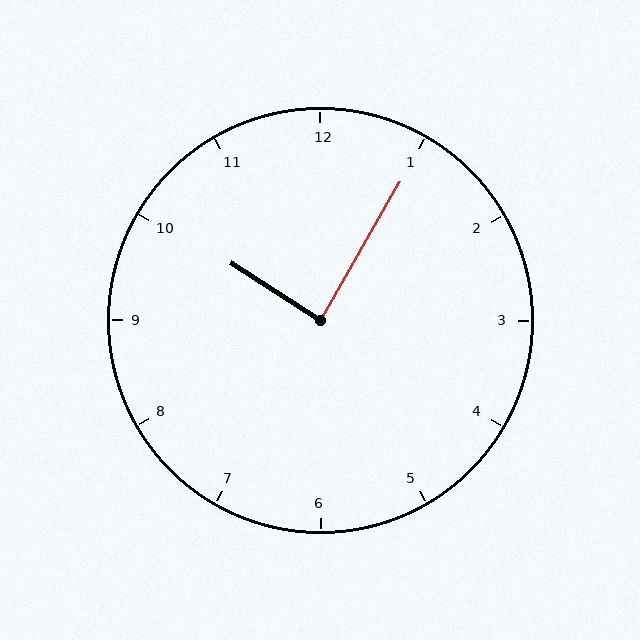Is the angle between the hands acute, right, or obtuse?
It is right.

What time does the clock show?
10:05.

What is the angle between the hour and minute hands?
Approximately 88 degrees.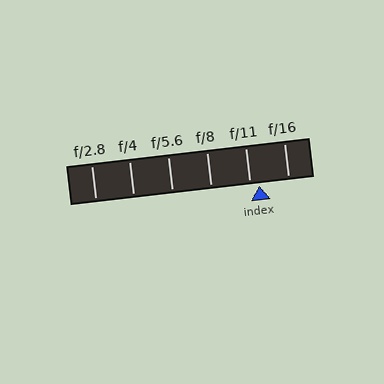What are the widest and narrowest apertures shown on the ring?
The widest aperture shown is f/2.8 and the narrowest is f/16.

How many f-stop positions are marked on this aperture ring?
There are 6 f-stop positions marked.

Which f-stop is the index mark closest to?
The index mark is closest to f/11.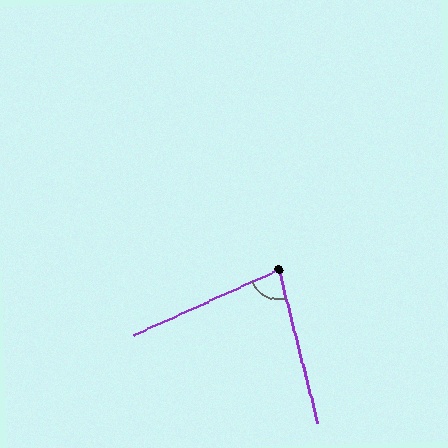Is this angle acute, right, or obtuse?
It is acute.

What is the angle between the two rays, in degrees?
Approximately 80 degrees.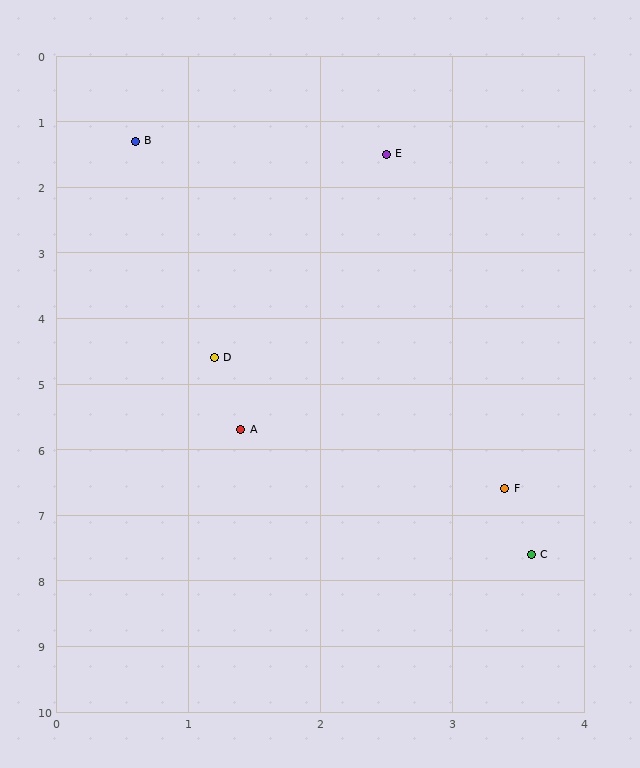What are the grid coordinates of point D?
Point D is at approximately (1.2, 4.6).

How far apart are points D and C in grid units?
Points D and C are about 3.8 grid units apart.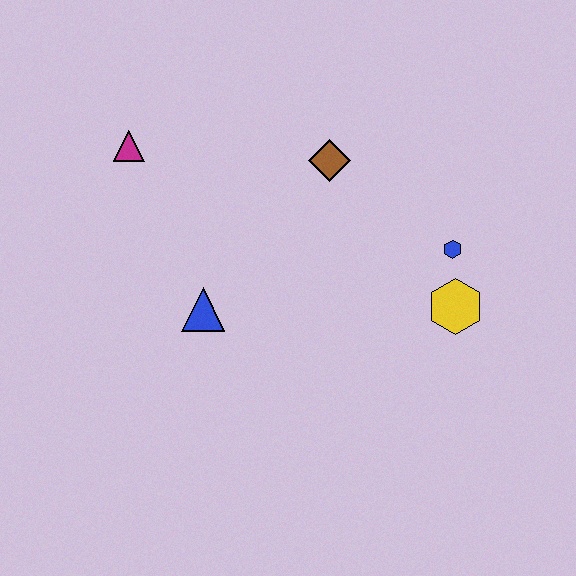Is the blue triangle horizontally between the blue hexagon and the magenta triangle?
Yes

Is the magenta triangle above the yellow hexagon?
Yes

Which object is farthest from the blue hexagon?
The magenta triangle is farthest from the blue hexagon.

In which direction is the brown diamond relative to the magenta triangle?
The brown diamond is to the right of the magenta triangle.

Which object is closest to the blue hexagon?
The yellow hexagon is closest to the blue hexagon.